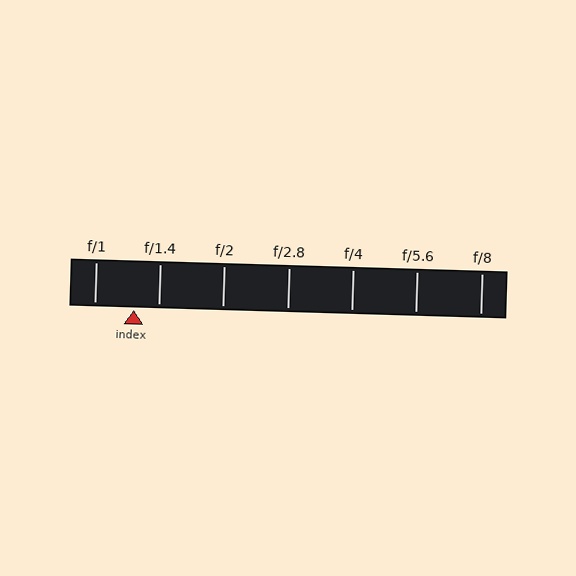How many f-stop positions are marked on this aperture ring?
There are 7 f-stop positions marked.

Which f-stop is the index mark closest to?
The index mark is closest to f/1.4.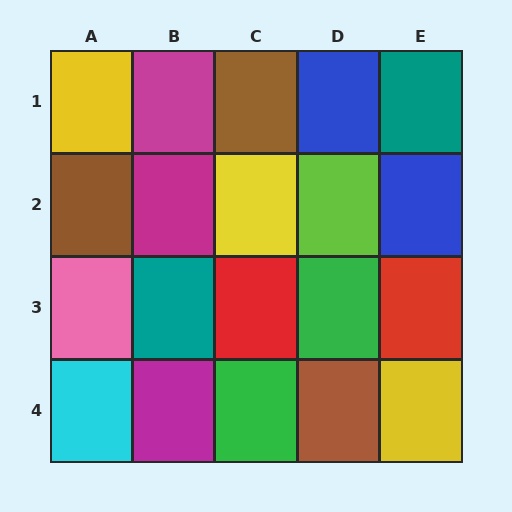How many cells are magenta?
3 cells are magenta.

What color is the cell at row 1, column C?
Brown.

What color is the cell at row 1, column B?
Magenta.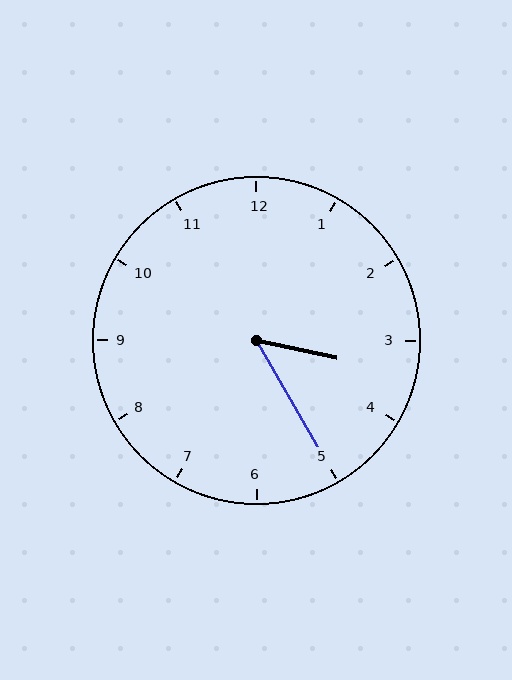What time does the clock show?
3:25.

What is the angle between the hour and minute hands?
Approximately 48 degrees.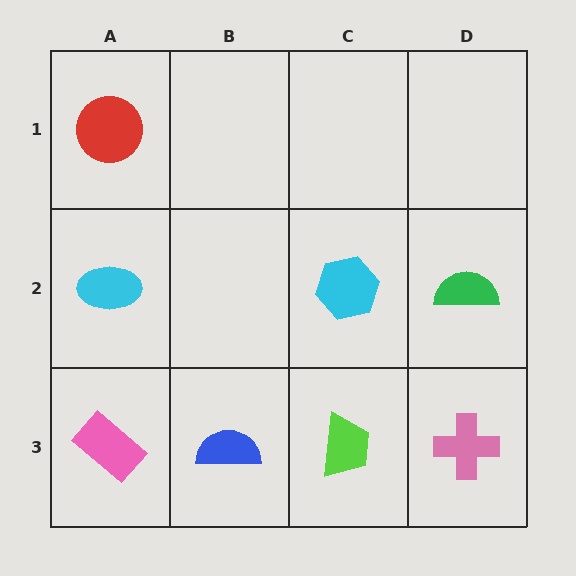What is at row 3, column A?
A pink rectangle.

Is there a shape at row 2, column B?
No, that cell is empty.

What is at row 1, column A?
A red circle.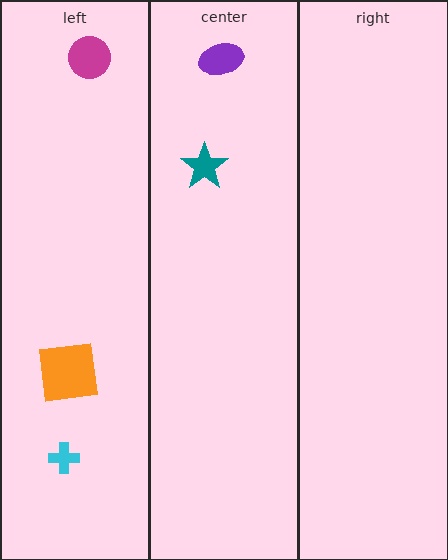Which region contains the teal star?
The center region.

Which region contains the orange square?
The left region.